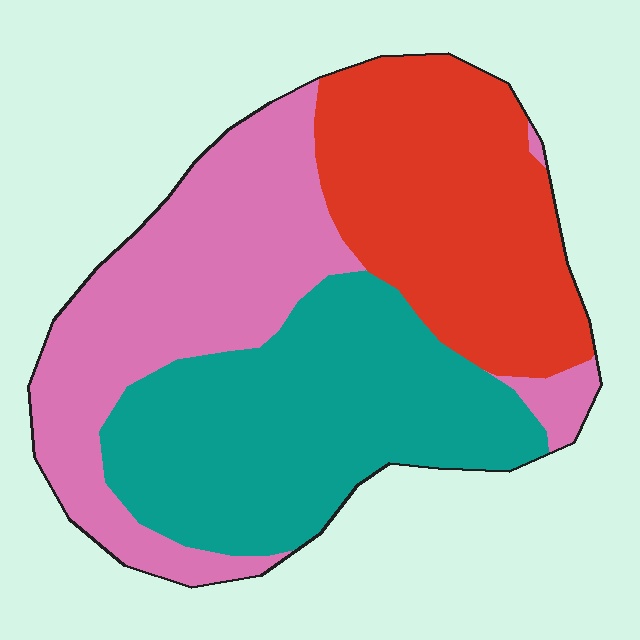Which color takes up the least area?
Red, at roughly 30%.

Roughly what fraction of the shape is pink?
Pink takes up between a third and a half of the shape.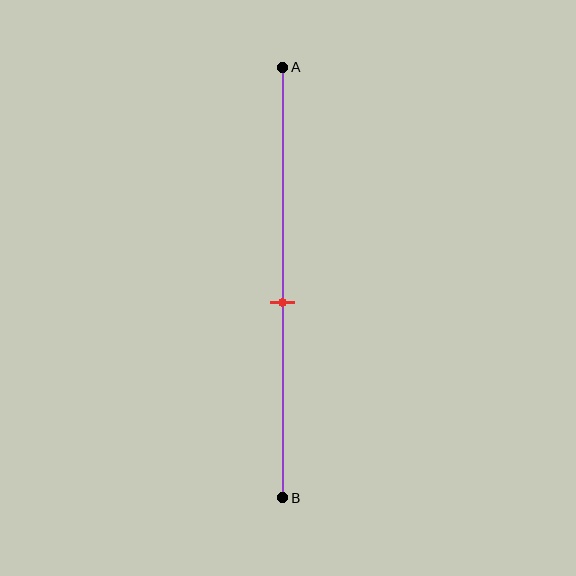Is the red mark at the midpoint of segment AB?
No, the mark is at about 55% from A, not at the 50% midpoint.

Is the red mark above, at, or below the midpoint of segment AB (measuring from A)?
The red mark is below the midpoint of segment AB.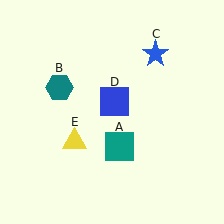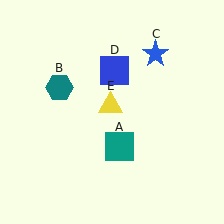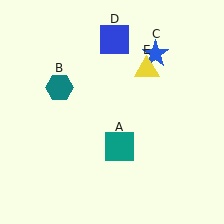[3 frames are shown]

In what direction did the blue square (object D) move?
The blue square (object D) moved up.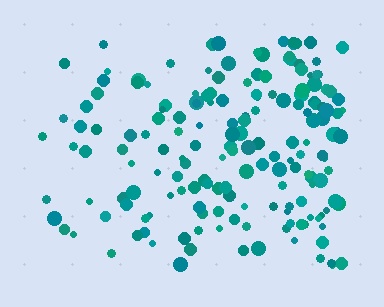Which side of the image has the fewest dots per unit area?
The left.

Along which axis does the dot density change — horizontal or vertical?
Horizontal.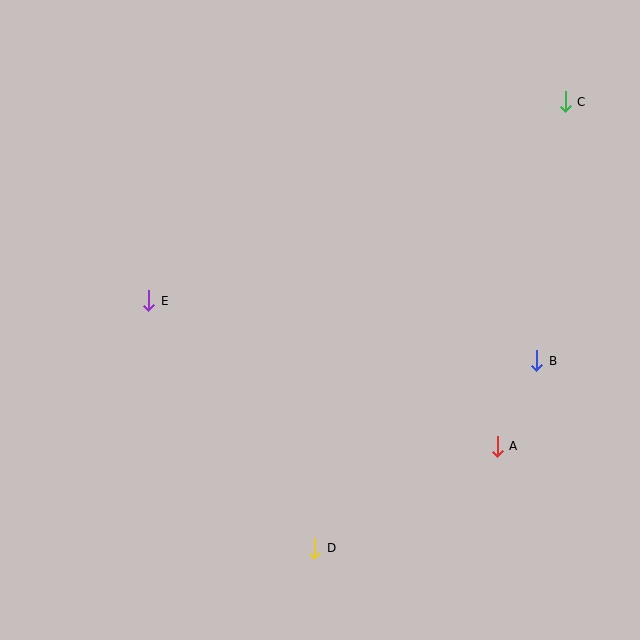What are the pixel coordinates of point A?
Point A is at (497, 446).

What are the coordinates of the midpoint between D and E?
The midpoint between D and E is at (232, 424).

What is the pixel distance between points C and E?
The distance between C and E is 462 pixels.